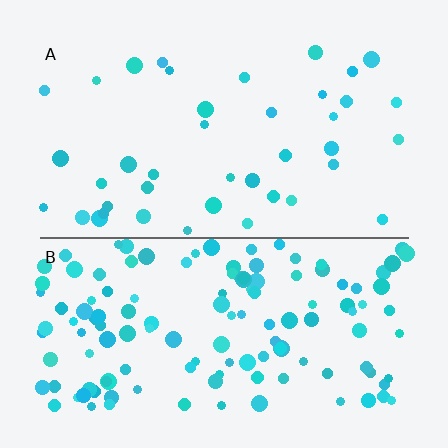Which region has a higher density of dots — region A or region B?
B (the bottom).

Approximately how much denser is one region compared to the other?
Approximately 3.3× — region B over region A.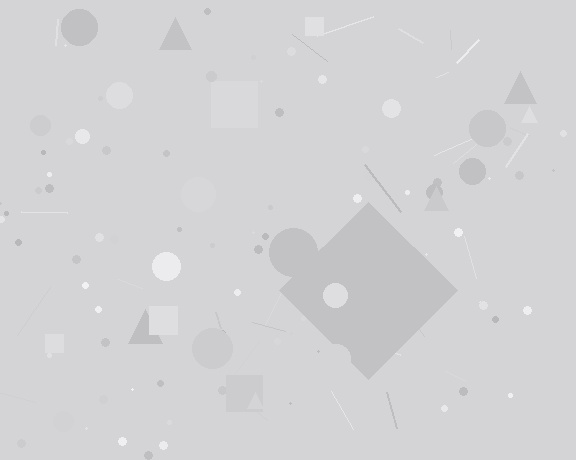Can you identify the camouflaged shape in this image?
The camouflaged shape is a diamond.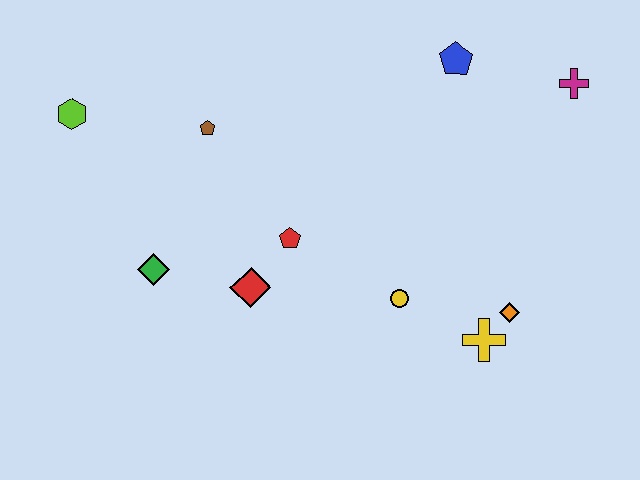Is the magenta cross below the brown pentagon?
No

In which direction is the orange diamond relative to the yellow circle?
The orange diamond is to the right of the yellow circle.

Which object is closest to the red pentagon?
The red diamond is closest to the red pentagon.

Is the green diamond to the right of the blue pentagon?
No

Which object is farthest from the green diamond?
The magenta cross is farthest from the green diamond.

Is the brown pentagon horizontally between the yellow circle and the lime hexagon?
Yes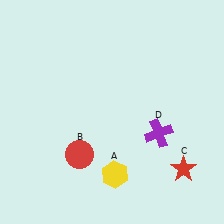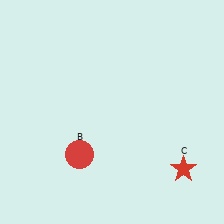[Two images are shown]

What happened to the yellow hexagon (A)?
The yellow hexagon (A) was removed in Image 2. It was in the bottom-right area of Image 1.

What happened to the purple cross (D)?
The purple cross (D) was removed in Image 2. It was in the bottom-right area of Image 1.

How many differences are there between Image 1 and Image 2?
There are 2 differences between the two images.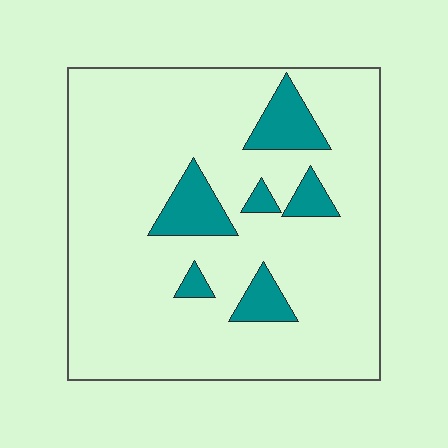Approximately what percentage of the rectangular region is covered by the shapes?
Approximately 15%.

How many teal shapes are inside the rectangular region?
6.